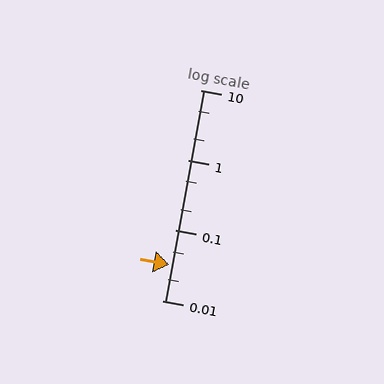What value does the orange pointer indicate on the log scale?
The pointer indicates approximately 0.033.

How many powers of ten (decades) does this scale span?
The scale spans 3 decades, from 0.01 to 10.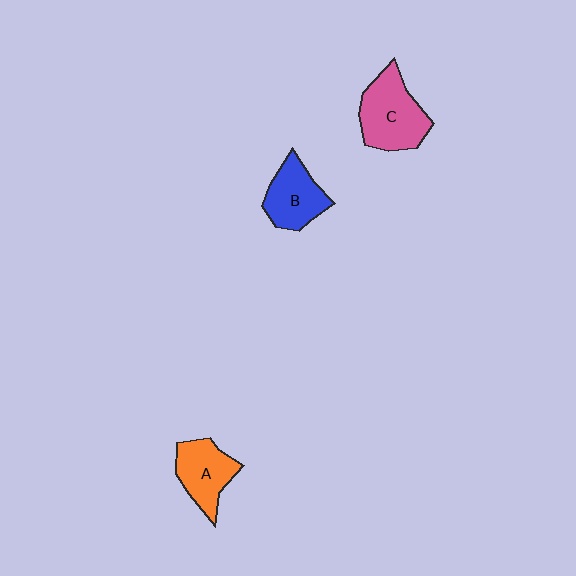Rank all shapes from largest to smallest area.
From largest to smallest: C (pink), B (blue), A (orange).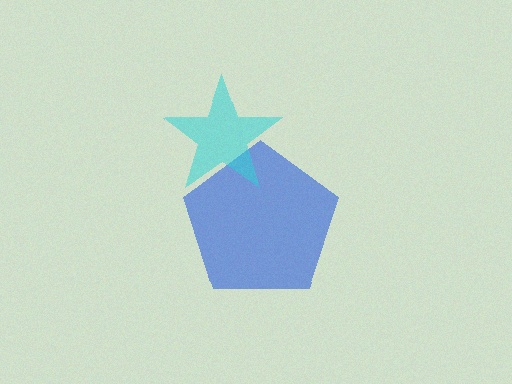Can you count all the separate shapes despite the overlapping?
Yes, there are 2 separate shapes.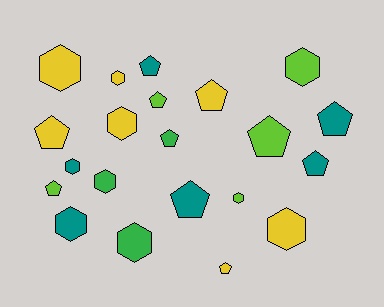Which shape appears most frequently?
Pentagon, with 11 objects.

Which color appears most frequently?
Yellow, with 7 objects.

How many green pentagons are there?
There is 1 green pentagon.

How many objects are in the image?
There are 21 objects.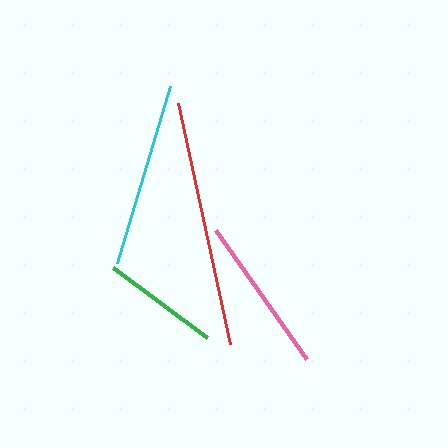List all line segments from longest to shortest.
From longest to shortest: red, cyan, pink, green.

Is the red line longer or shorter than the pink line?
The red line is longer than the pink line.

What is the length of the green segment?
The green segment is approximately 117 pixels long.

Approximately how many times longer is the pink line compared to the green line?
The pink line is approximately 1.4 times the length of the green line.